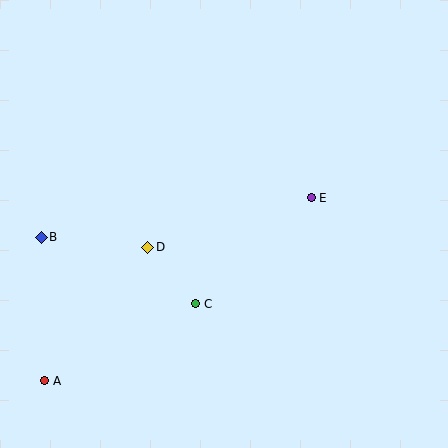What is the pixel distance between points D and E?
The distance between D and E is 171 pixels.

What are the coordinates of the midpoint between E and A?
The midpoint between E and A is at (178, 289).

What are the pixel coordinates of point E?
Point E is at (311, 198).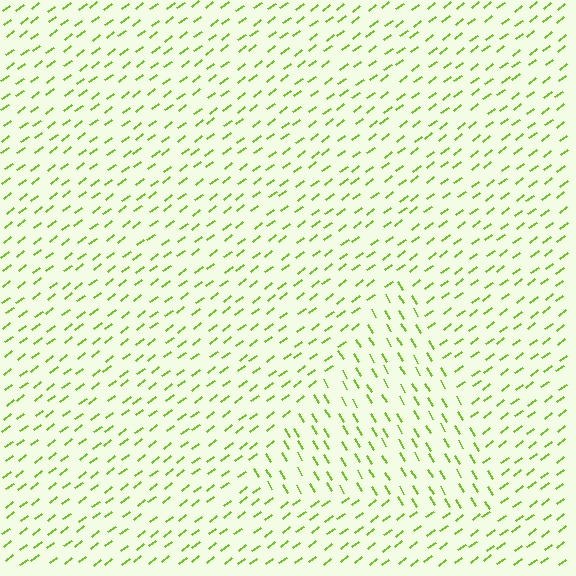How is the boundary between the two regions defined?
The boundary is defined purely by a change in line orientation (approximately 84 degrees difference). All lines are the same color and thickness.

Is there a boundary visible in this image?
Yes, there is a texture boundary formed by a change in line orientation.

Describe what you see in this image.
The image is filled with small lime line segments. A triangle region in the image has lines oriented differently from the surrounding lines, creating a visible texture boundary.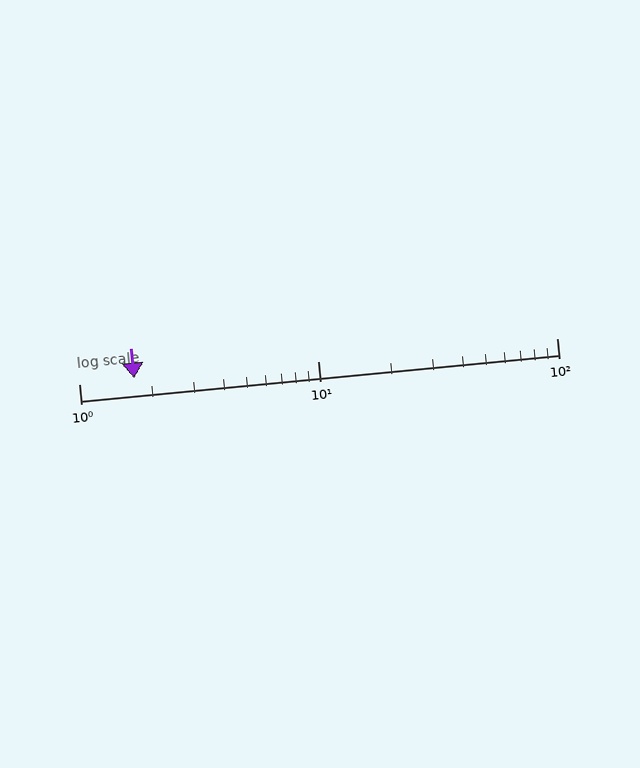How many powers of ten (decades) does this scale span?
The scale spans 2 decades, from 1 to 100.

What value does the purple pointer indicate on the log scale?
The pointer indicates approximately 1.7.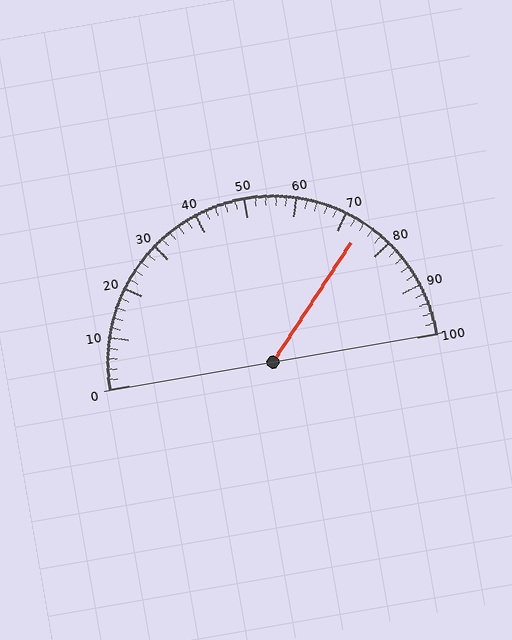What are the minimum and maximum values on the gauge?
The gauge ranges from 0 to 100.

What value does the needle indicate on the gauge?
The needle indicates approximately 74.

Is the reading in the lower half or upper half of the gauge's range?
The reading is in the upper half of the range (0 to 100).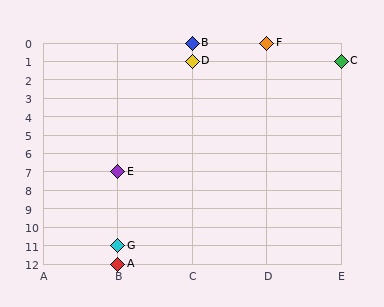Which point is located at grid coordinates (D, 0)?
Point F is at (D, 0).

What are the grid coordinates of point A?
Point A is at grid coordinates (B, 12).